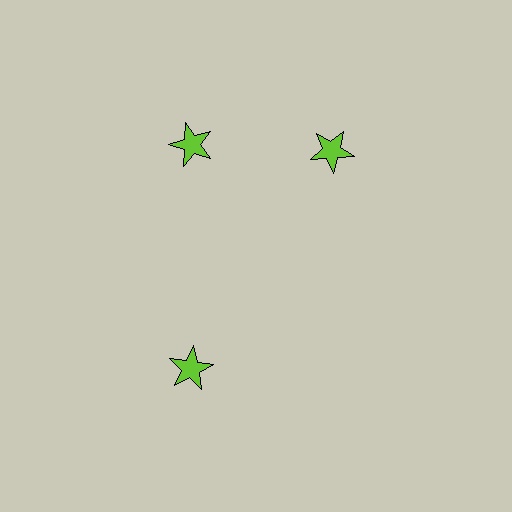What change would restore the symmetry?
The symmetry would be restored by rotating it back into even spacing with its neighbors so that all 3 stars sit at equal angles and equal distance from the center.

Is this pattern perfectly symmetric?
No. The 3 lime stars are arranged in a ring, but one element near the 3 o'clock position is rotated out of alignment along the ring, breaking the 3-fold rotational symmetry.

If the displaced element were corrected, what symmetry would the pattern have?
It would have 3-fold rotational symmetry — the pattern would map onto itself every 120 degrees.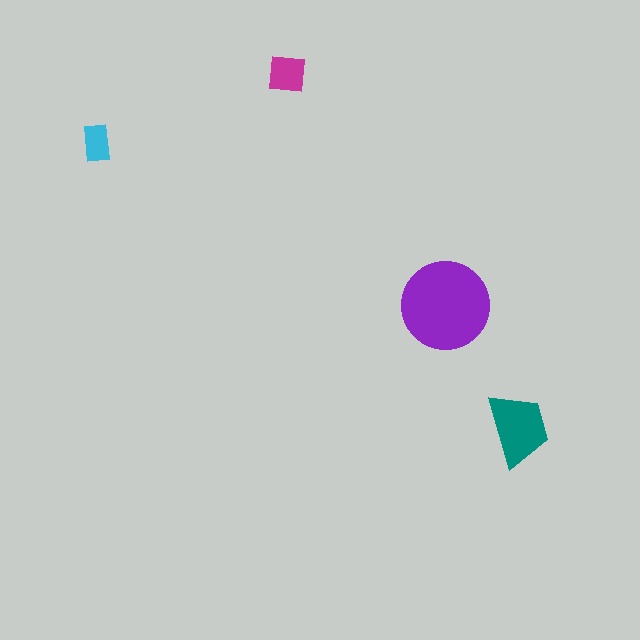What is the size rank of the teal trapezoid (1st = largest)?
2nd.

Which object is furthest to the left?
The cyan rectangle is leftmost.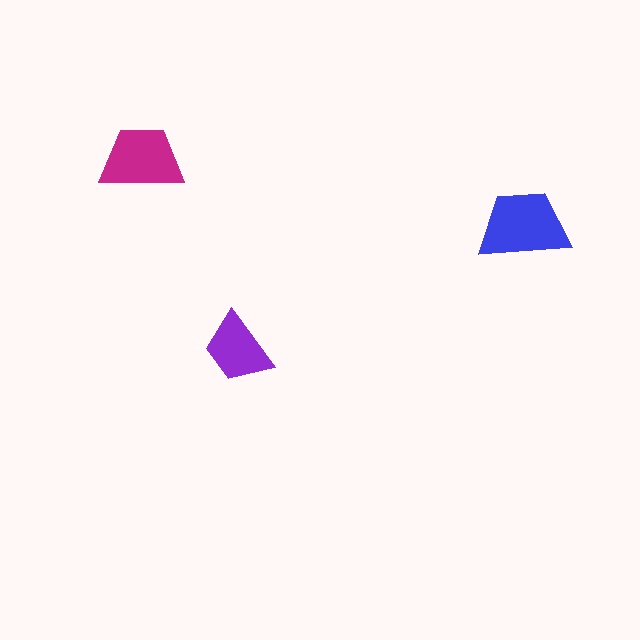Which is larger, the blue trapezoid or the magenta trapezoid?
The blue one.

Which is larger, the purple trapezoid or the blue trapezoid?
The blue one.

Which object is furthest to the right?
The blue trapezoid is rightmost.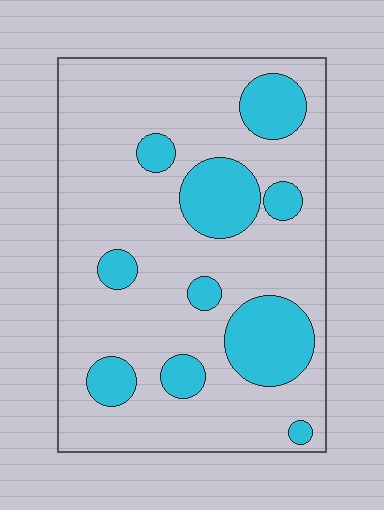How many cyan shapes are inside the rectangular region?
10.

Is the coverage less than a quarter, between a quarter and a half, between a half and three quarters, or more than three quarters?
Less than a quarter.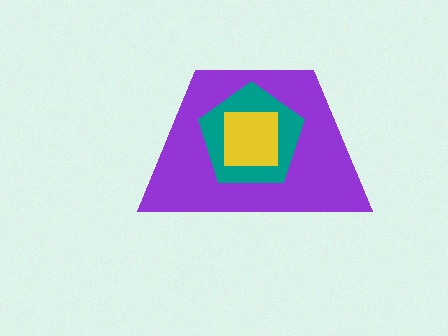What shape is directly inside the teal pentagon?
The yellow square.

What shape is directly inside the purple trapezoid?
The teal pentagon.